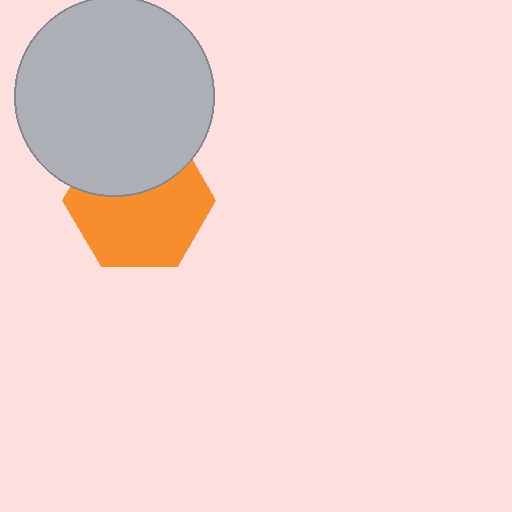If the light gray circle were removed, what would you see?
You would see the complete orange hexagon.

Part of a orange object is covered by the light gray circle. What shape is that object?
It is a hexagon.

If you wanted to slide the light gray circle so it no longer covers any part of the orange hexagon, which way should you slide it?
Slide it up — that is the most direct way to separate the two shapes.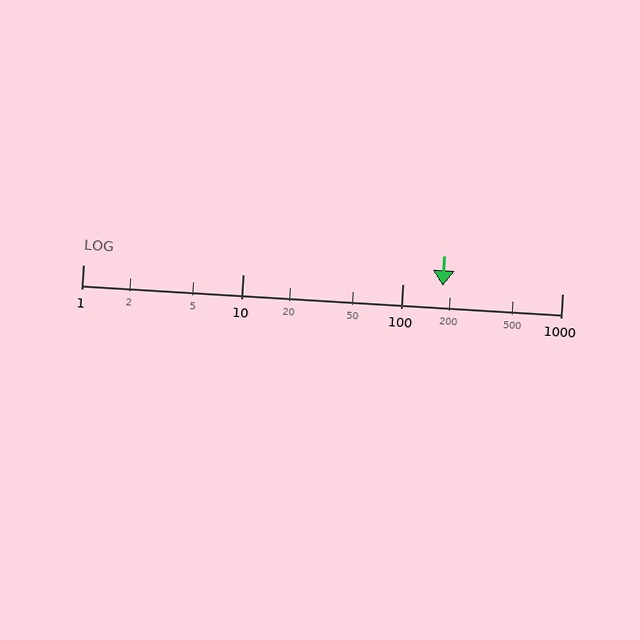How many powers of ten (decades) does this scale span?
The scale spans 3 decades, from 1 to 1000.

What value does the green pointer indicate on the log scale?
The pointer indicates approximately 180.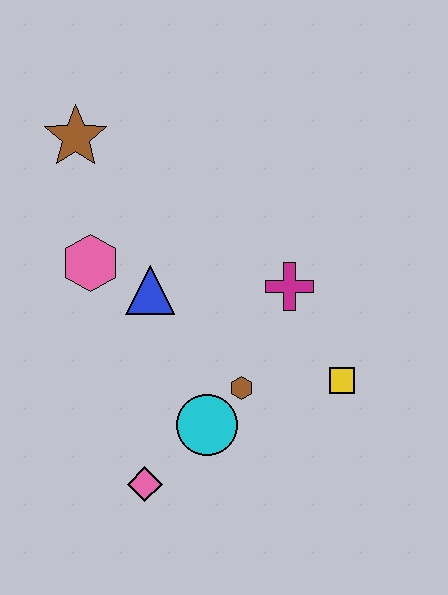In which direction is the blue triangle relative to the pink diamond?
The blue triangle is above the pink diamond.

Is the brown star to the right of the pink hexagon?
No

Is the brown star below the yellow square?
No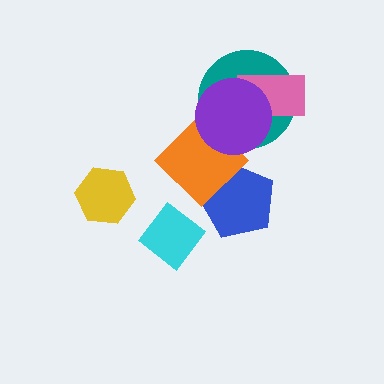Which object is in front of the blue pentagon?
The orange diamond is in front of the blue pentagon.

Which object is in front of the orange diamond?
The purple circle is in front of the orange diamond.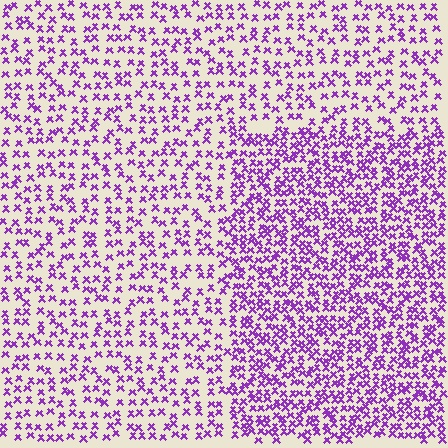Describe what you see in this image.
The image contains small purple elements arranged at two different densities. A rectangle-shaped region is visible where the elements are more densely packed than the surrounding area.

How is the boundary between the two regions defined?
The boundary is defined by a change in element density (approximately 1.9x ratio). All elements are the same color, size, and shape.